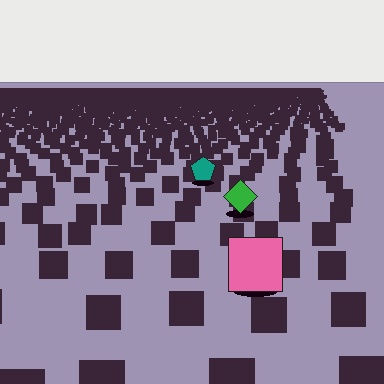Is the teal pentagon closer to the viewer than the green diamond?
No. The green diamond is closer — you can tell from the texture gradient: the ground texture is coarser near it.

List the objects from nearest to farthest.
From nearest to farthest: the pink square, the green diamond, the teal pentagon.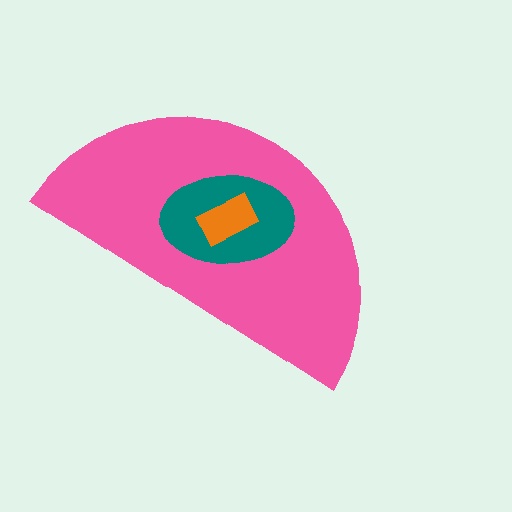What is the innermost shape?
The orange rectangle.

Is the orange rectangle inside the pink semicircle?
Yes.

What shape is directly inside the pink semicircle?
The teal ellipse.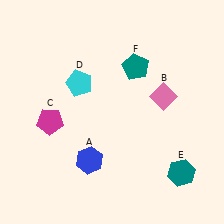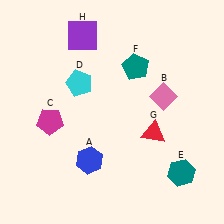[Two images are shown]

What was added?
A red triangle (G), a purple square (H) were added in Image 2.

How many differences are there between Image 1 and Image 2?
There are 2 differences between the two images.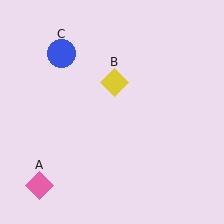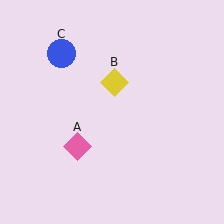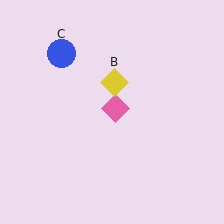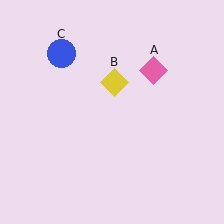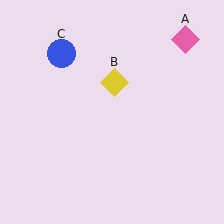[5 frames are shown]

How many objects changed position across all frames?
1 object changed position: pink diamond (object A).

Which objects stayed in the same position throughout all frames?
Yellow diamond (object B) and blue circle (object C) remained stationary.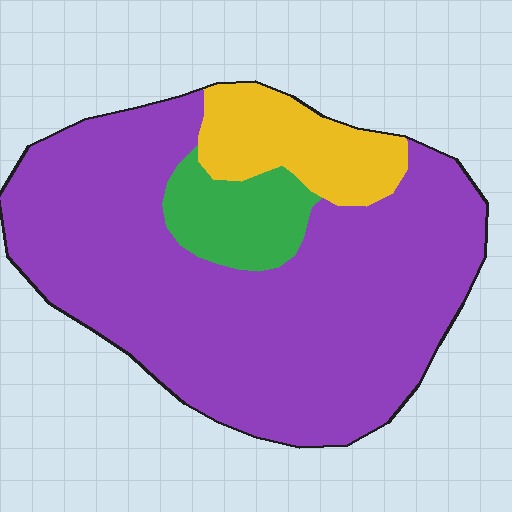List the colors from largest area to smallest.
From largest to smallest: purple, yellow, green.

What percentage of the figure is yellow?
Yellow covers 13% of the figure.